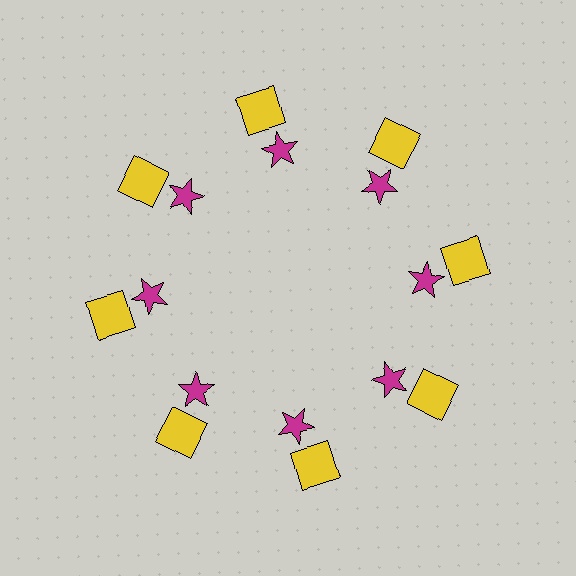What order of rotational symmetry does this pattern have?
This pattern has 8-fold rotational symmetry.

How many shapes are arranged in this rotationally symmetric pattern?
There are 16 shapes, arranged in 8 groups of 2.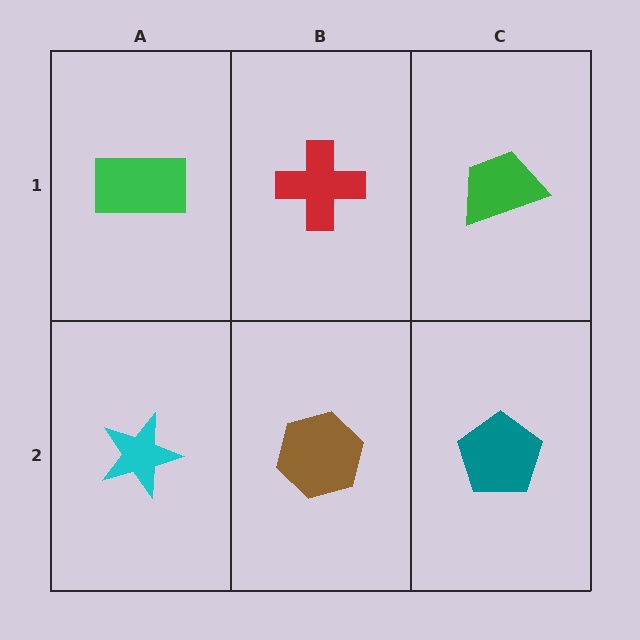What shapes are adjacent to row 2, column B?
A red cross (row 1, column B), a cyan star (row 2, column A), a teal pentagon (row 2, column C).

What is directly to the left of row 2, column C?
A brown hexagon.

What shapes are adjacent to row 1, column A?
A cyan star (row 2, column A), a red cross (row 1, column B).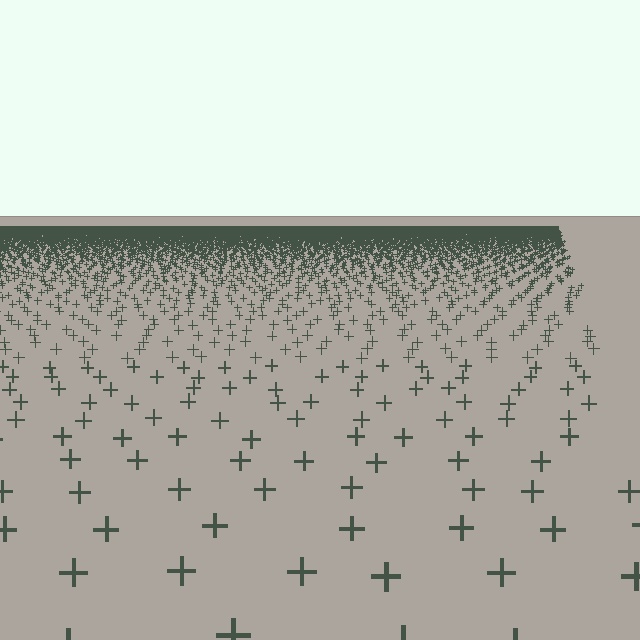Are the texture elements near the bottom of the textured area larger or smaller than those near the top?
Larger. Near the bottom, elements are closer to the viewer and appear at a bigger on-screen size.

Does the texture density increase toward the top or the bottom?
Density increases toward the top.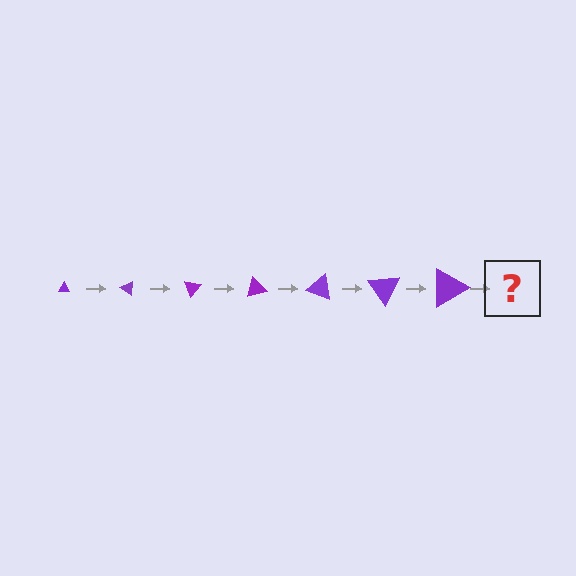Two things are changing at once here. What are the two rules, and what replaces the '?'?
The two rules are that the triangle grows larger each step and it rotates 35 degrees each step. The '?' should be a triangle, larger than the previous one and rotated 245 degrees from the start.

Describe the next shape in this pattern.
It should be a triangle, larger than the previous one and rotated 245 degrees from the start.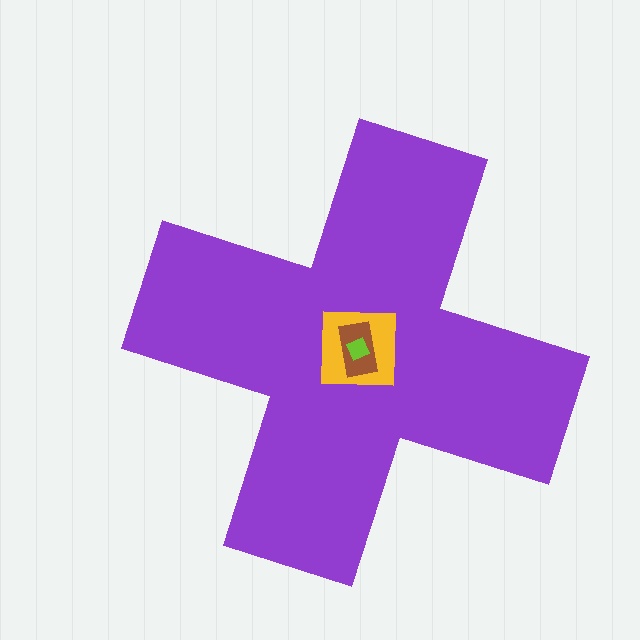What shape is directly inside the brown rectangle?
The lime diamond.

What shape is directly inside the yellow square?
The brown rectangle.